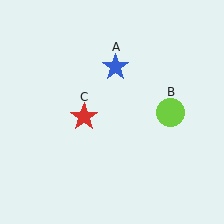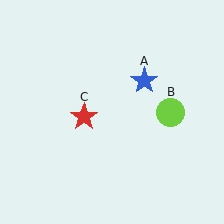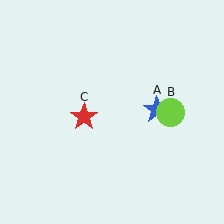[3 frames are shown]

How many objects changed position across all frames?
1 object changed position: blue star (object A).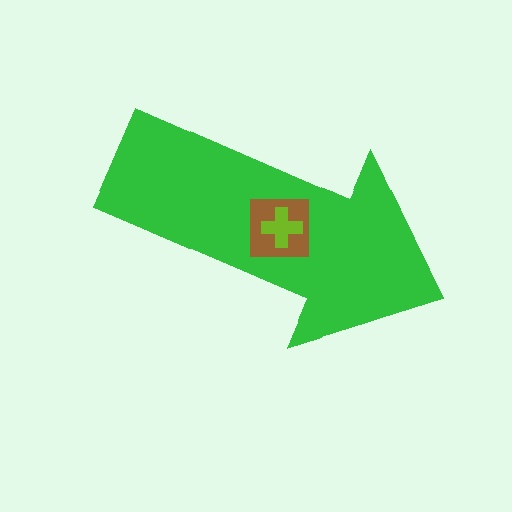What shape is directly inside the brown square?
The lime cross.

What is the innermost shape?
The lime cross.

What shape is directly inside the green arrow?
The brown square.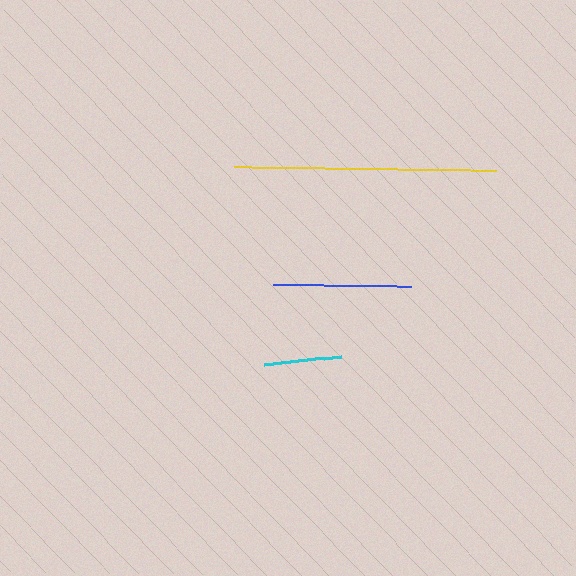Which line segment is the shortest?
The cyan line is the shortest at approximately 77 pixels.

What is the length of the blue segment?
The blue segment is approximately 139 pixels long.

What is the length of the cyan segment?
The cyan segment is approximately 77 pixels long.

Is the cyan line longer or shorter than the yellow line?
The yellow line is longer than the cyan line.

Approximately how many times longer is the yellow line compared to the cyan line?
The yellow line is approximately 3.4 times the length of the cyan line.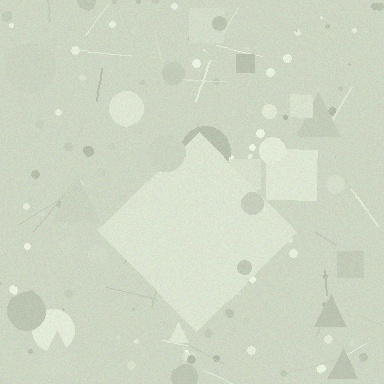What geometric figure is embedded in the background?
A diamond is embedded in the background.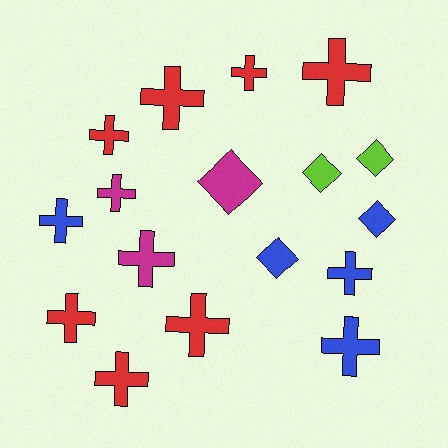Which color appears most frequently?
Red, with 7 objects.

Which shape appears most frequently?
Cross, with 12 objects.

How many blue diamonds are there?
There are 2 blue diamonds.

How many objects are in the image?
There are 17 objects.